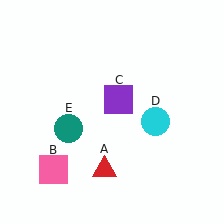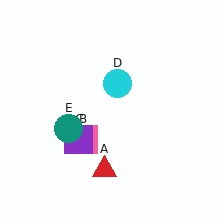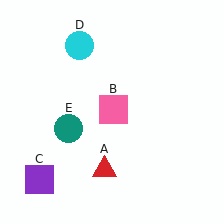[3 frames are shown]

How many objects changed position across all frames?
3 objects changed position: pink square (object B), purple square (object C), cyan circle (object D).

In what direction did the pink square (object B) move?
The pink square (object B) moved up and to the right.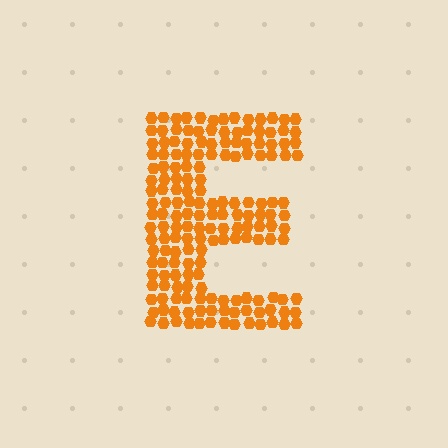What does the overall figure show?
The overall figure shows the letter E.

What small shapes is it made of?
It is made of small hexagons.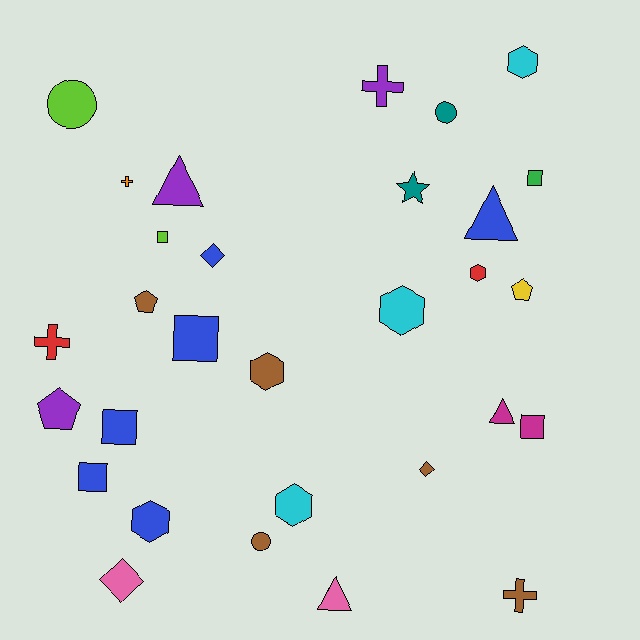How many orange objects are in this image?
There is 1 orange object.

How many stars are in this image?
There is 1 star.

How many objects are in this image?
There are 30 objects.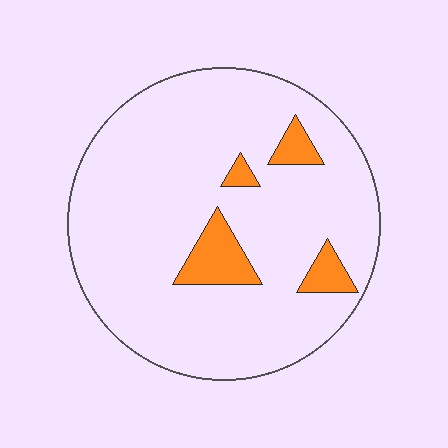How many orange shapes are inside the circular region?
4.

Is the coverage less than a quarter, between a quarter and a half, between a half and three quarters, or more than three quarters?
Less than a quarter.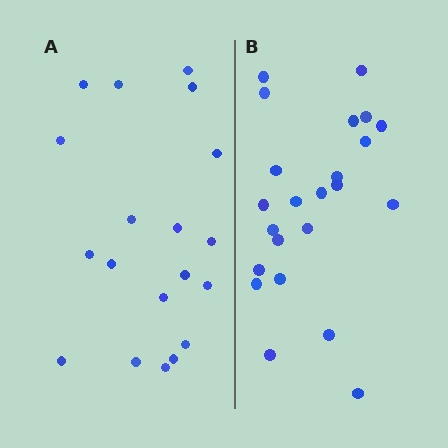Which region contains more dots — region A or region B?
Region B (the right region) has more dots.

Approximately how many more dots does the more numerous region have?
Region B has about 4 more dots than region A.